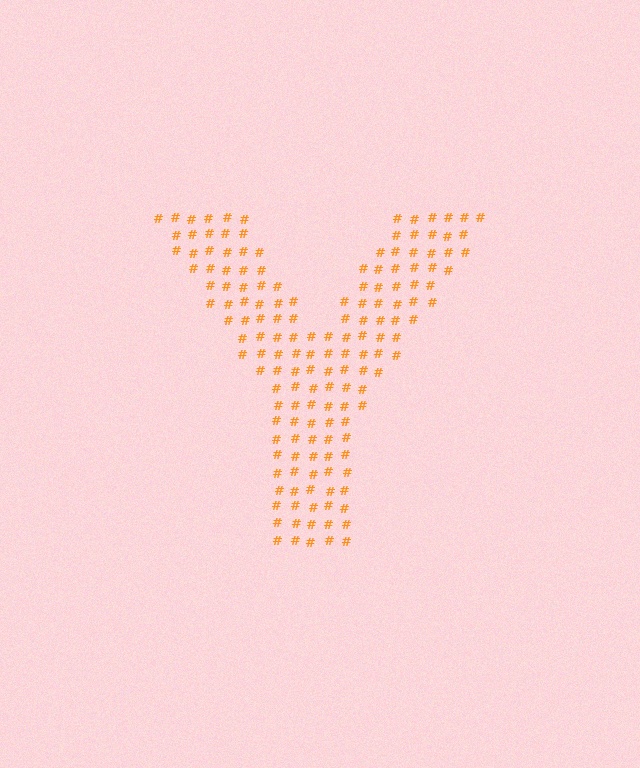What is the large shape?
The large shape is the letter Y.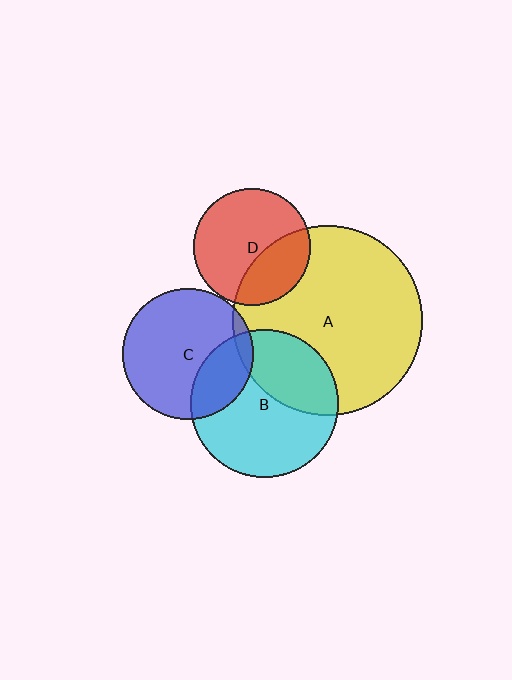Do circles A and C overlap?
Yes.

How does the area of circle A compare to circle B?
Approximately 1.7 times.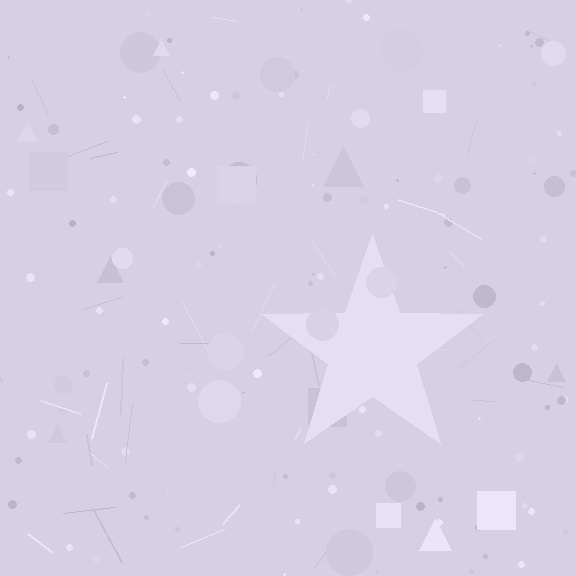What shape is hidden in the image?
A star is hidden in the image.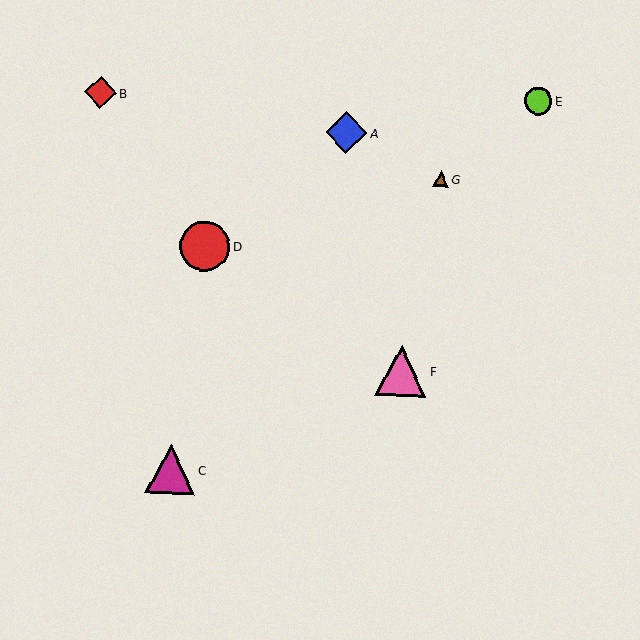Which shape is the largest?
The pink triangle (labeled F) is the largest.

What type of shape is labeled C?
Shape C is a magenta triangle.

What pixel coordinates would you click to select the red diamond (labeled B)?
Click at (101, 92) to select the red diamond B.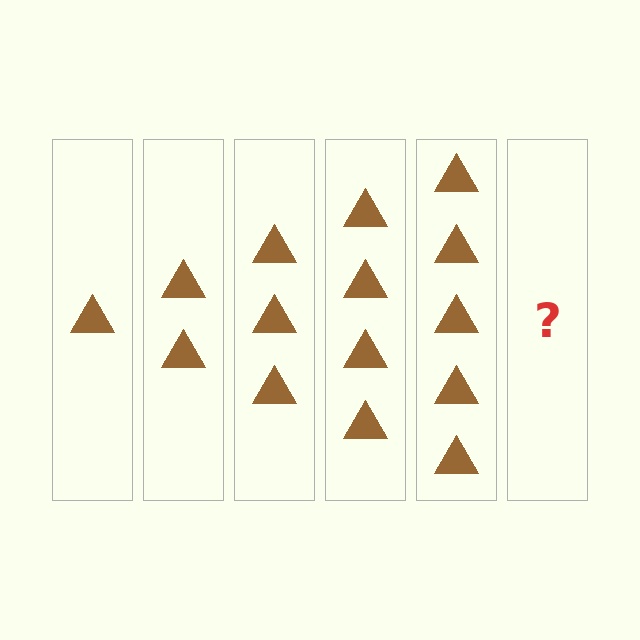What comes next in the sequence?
The next element should be 6 triangles.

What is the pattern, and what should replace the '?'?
The pattern is that each step adds one more triangle. The '?' should be 6 triangles.